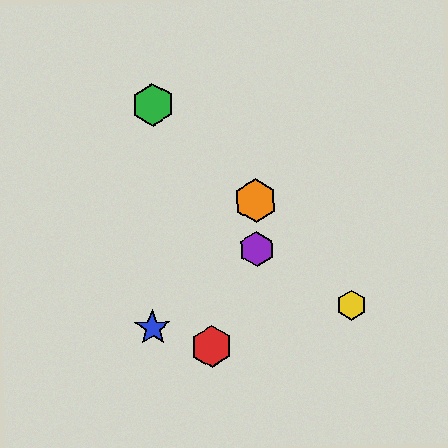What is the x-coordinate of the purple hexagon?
The purple hexagon is at x≈257.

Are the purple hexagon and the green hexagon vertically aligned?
No, the purple hexagon is at x≈257 and the green hexagon is at x≈153.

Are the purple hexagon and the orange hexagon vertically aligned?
Yes, both are at x≈257.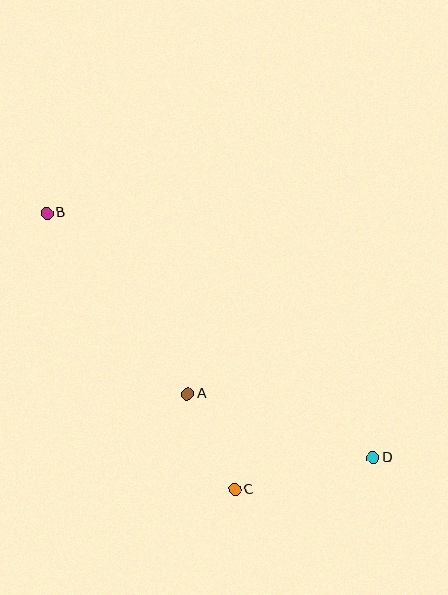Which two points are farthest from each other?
Points B and D are farthest from each other.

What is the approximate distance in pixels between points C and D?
The distance between C and D is approximately 142 pixels.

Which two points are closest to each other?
Points A and C are closest to each other.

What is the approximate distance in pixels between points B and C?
The distance between B and C is approximately 334 pixels.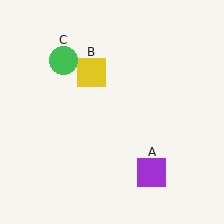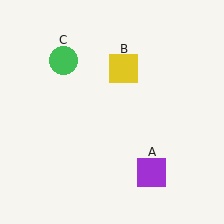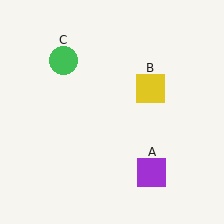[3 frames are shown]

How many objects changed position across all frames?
1 object changed position: yellow square (object B).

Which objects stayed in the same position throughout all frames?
Purple square (object A) and green circle (object C) remained stationary.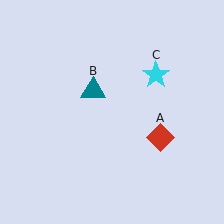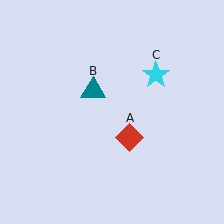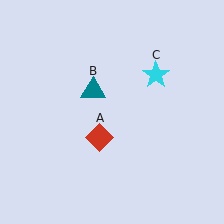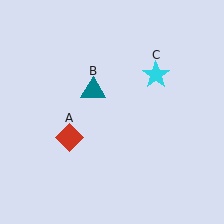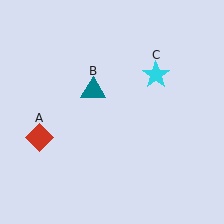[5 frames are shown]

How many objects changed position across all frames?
1 object changed position: red diamond (object A).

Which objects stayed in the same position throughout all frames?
Teal triangle (object B) and cyan star (object C) remained stationary.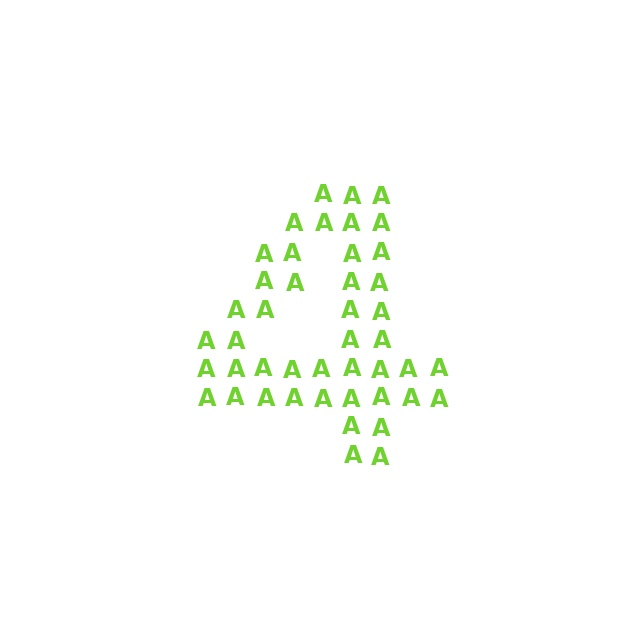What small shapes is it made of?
It is made of small letter A's.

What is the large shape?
The large shape is the digit 4.